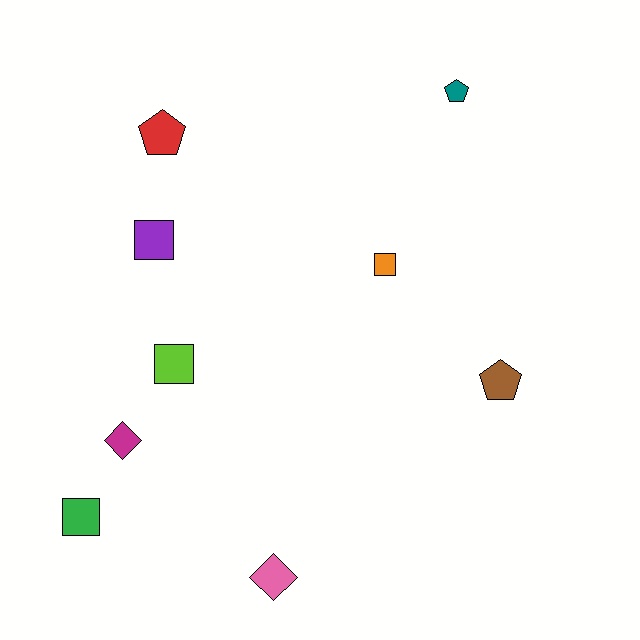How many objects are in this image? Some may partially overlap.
There are 9 objects.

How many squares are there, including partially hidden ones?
There are 4 squares.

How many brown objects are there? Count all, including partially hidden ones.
There is 1 brown object.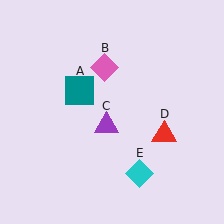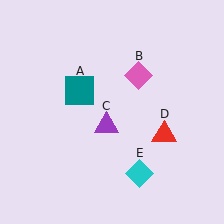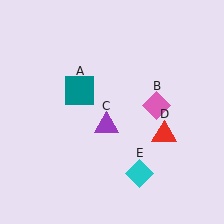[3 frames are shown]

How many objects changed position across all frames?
1 object changed position: pink diamond (object B).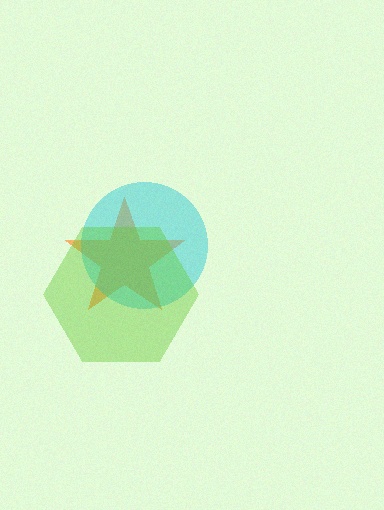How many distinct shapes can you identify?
There are 3 distinct shapes: an orange star, a cyan circle, a lime hexagon.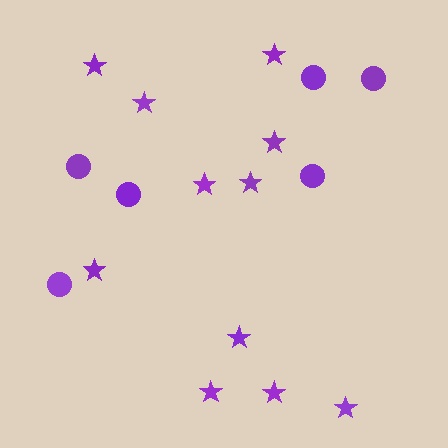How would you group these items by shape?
There are 2 groups: one group of circles (6) and one group of stars (11).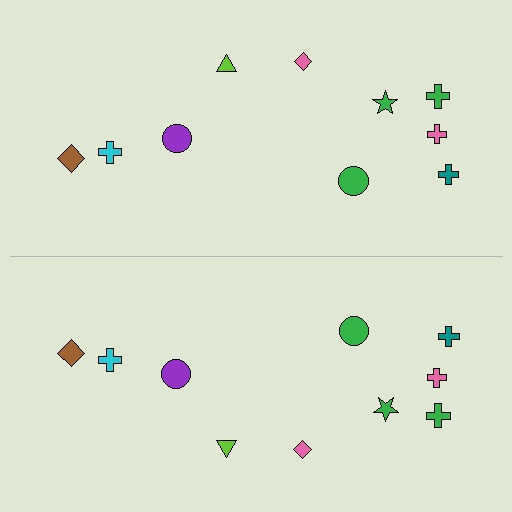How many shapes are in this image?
There are 20 shapes in this image.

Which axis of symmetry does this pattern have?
The pattern has a horizontal axis of symmetry running through the center of the image.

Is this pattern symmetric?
Yes, this pattern has bilateral (reflection) symmetry.